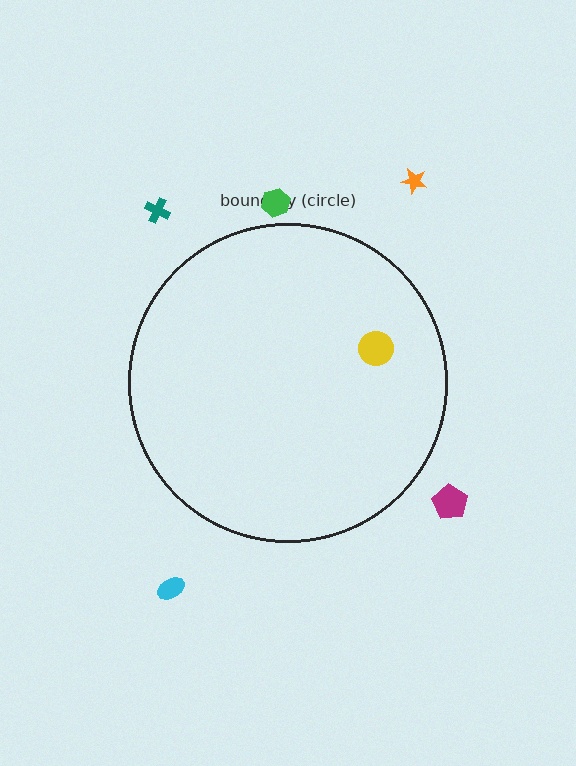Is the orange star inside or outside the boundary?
Outside.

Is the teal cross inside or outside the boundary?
Outside.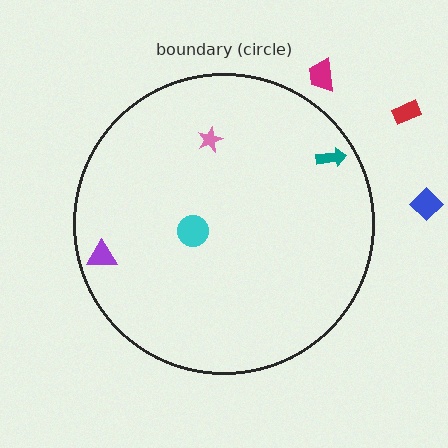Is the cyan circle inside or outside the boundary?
Inside.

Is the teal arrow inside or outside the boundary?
Inside.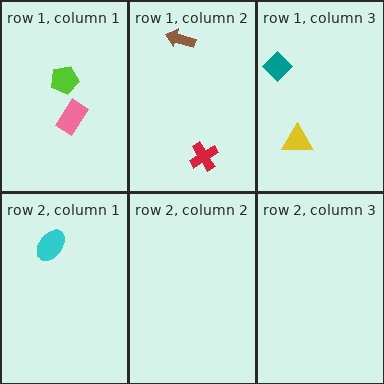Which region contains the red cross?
The row 1, column 2 region.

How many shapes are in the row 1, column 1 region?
2.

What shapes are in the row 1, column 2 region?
The brown arrow, the red cross.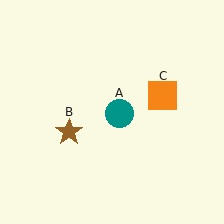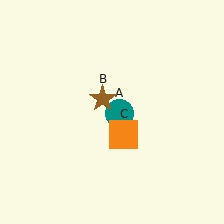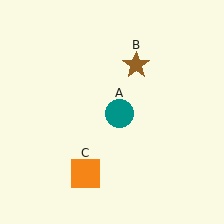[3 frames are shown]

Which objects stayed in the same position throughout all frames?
Teal circle (object A) remained stationary.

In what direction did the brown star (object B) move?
The brown star (object B) moved up and to the right.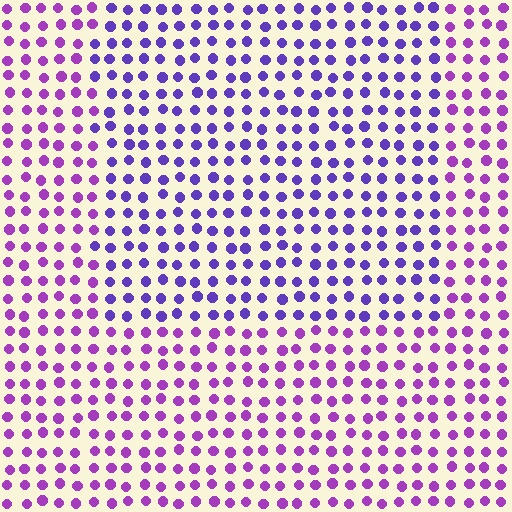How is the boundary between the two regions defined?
The boundary is defined purely by a slight shift in hue (about 32 degrees). Spacing, size, and orientation are identical on both sides.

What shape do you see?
I see a rectangle.